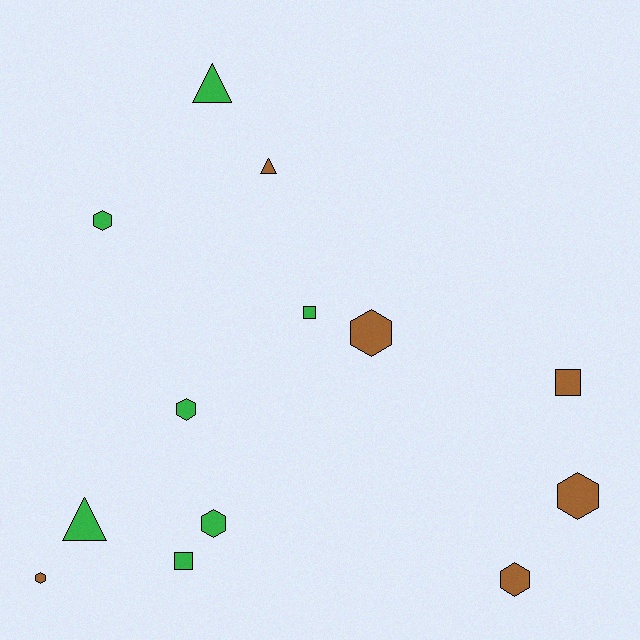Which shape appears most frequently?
Hexagon, with 7 objects.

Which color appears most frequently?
Green, with 7 objects.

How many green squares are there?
There are 2 green squares.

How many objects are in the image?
There are 13 objects.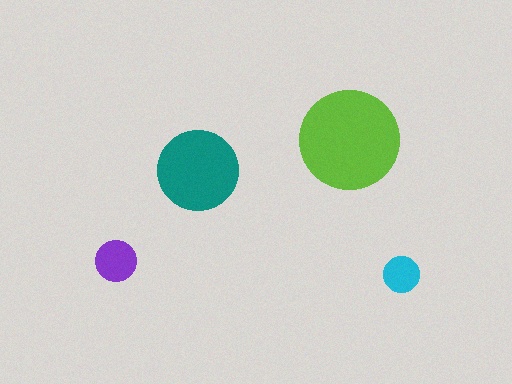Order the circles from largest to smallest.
the lime one, the teal one, the purple one, the cyan one.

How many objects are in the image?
There are 4 objects in the image.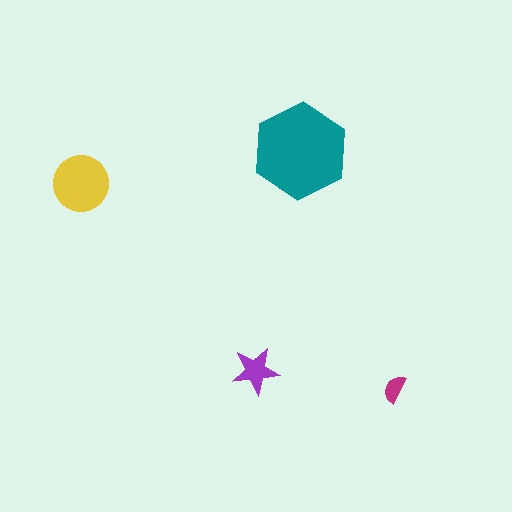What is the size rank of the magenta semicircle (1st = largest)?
4th.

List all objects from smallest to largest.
The magenta semicircle, the purple star, the yellow circle, the teal hexagon.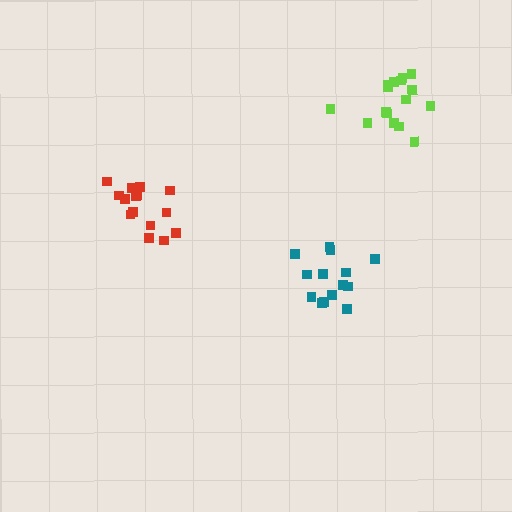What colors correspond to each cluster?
The clusters are colored: teal, lime, red.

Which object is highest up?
The lime cluster is topmost.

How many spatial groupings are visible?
There are 3 spatial groupings.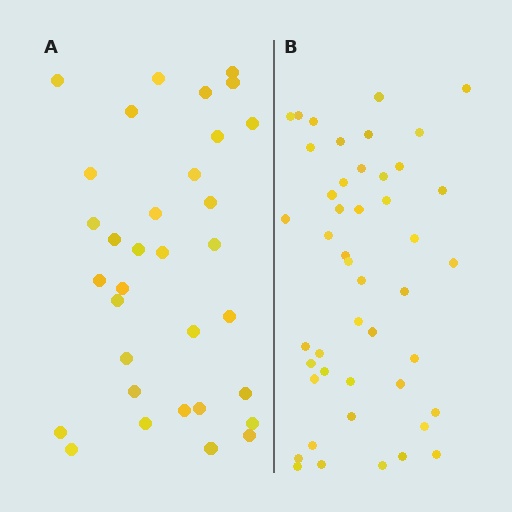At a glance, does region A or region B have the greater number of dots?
Region B (the right region) has more dots.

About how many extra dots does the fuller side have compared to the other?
Region B has approximately 15 more dots than region A.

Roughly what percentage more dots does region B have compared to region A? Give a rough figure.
About 40% more.